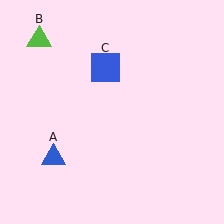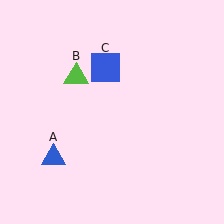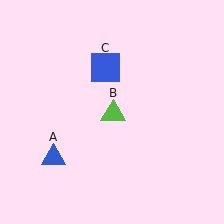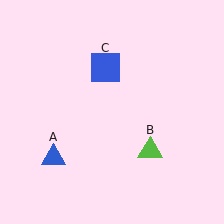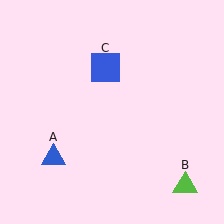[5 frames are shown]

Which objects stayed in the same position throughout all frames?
Blue triangle (object A) and blue square (object C) remained stationary.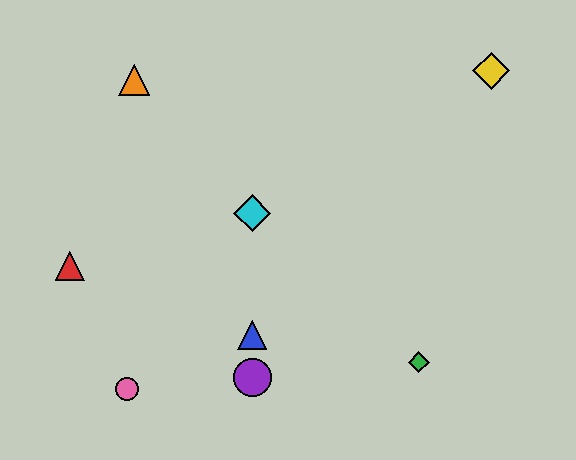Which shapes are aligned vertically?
The blue triangle, the purple circle, the cyan diamond are aligned vertically.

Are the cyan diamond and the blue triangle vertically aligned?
Yes, both are at x≈252.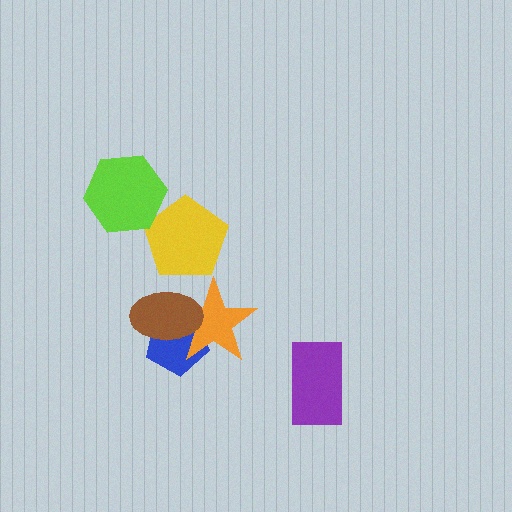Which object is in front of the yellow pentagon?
The lime hexagon is in front of the yellow pentagon.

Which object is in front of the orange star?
The brown ellipse is in front of the orange star.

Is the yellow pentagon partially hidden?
Yes, it is partially covered by another shape.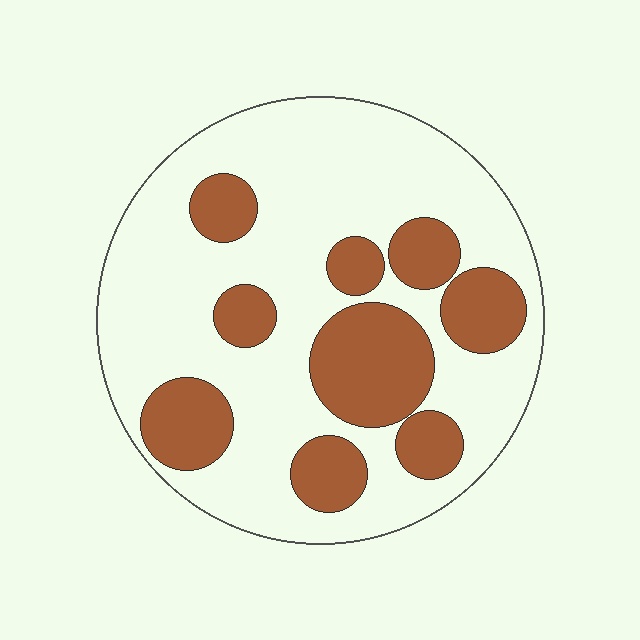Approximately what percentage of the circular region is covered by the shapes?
Approximately 30%.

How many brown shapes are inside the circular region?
9.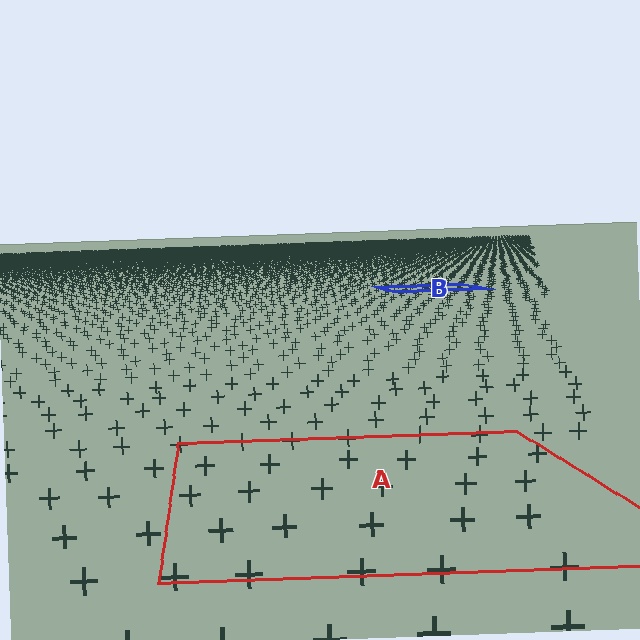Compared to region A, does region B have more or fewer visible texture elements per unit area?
Region B has more texture elements per unit area — they are packed more densely because it is farther away.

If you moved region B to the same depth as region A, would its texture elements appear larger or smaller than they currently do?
They would appear larger. At a closer depth, the same texture elements are projected at a bigger on-screen size.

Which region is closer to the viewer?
Region A is closer. The texture elements there are larger and more spread out.